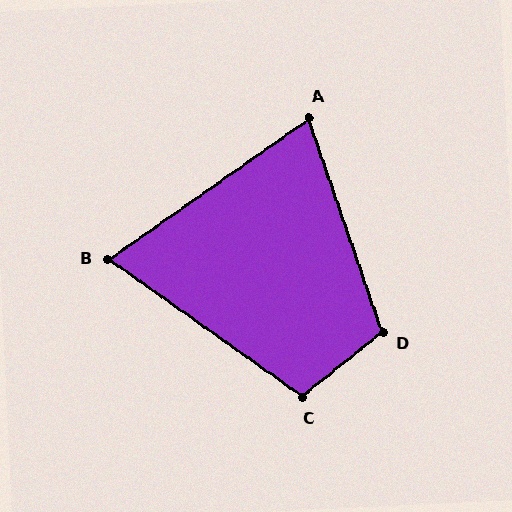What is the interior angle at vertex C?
Approximately 106 degrees (obtuse).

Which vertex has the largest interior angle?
D, at approximately 110 degrees.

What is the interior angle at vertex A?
Approximately 74 degrees (acute).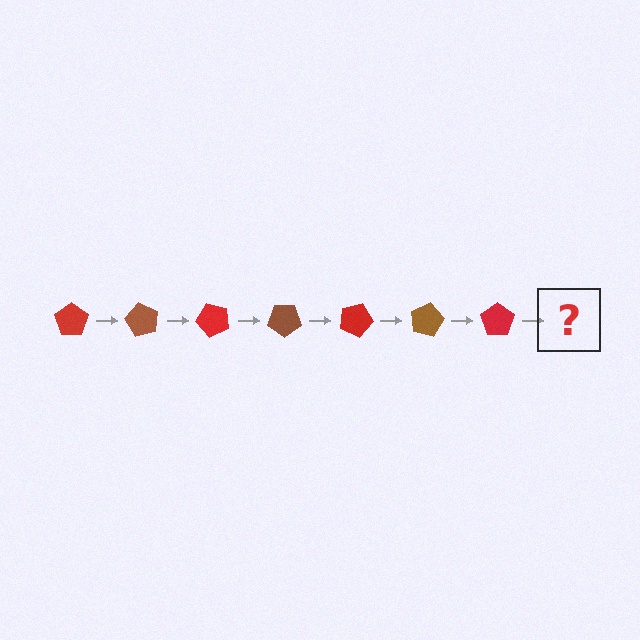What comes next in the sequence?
The next element should be a brown pentagon, rotated 420 degrees from the start.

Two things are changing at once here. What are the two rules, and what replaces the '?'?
The two rules are that it rotates 60 degrees each step and the color cycles through red and brown. The '?' should be a brown pentagon, rotated 420 degrees from the start.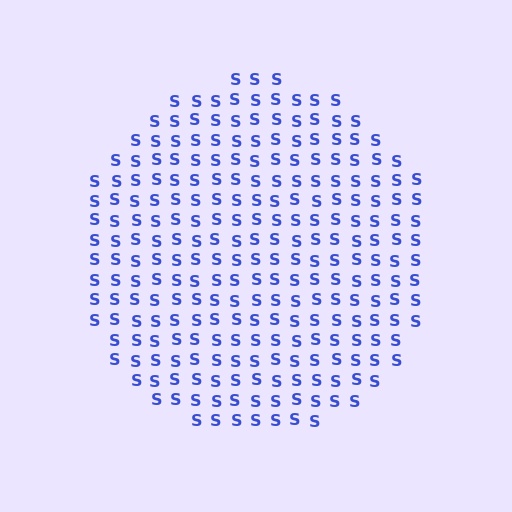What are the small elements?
The small elements are letter S's.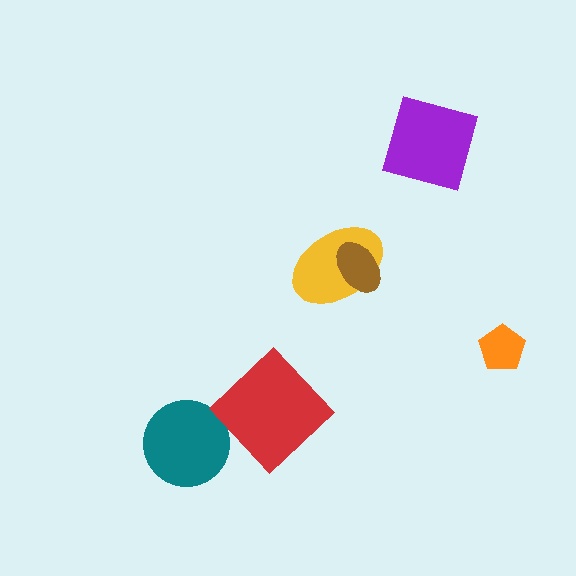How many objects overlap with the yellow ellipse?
1 object overlaps with the yellow ellipse.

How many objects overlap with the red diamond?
0 objects overlap with the red diamond.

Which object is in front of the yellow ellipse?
The brown ellipse is in front of the yellow ellipse.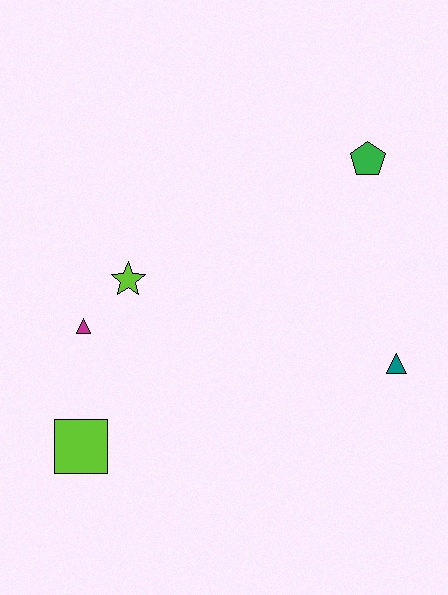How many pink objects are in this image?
There are no pink objects.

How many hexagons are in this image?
There are no hexagons.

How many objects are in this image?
There are 5 objects.